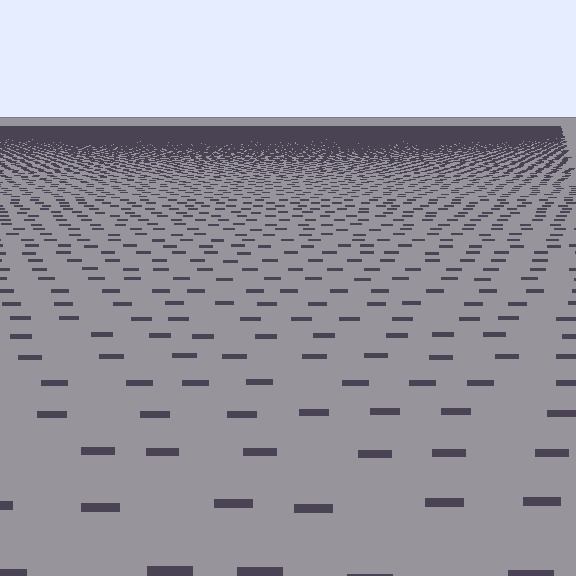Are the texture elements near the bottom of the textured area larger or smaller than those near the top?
Larger. Near the bottom, elements are closer to the viewer and appear at a bigger on-screen size.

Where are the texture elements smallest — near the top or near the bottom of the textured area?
Near the top.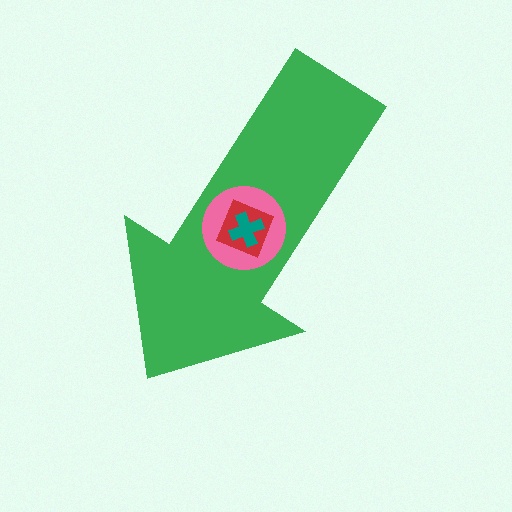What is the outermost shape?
The green arrow.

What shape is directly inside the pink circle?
The red square.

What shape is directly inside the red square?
The teal cross.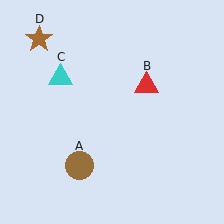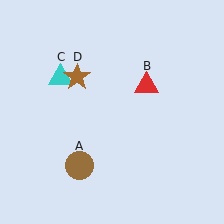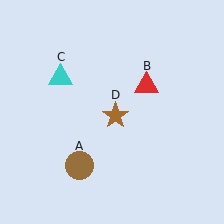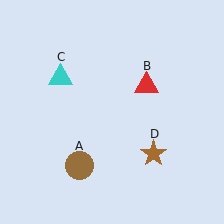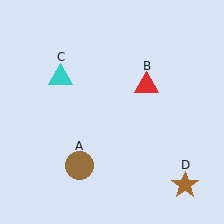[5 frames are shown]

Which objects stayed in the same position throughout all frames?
Brown circle (object A) and red triangle (object B) and cyan triangle (object C) remained stationary.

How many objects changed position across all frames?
1 object changed position: brown star (object D).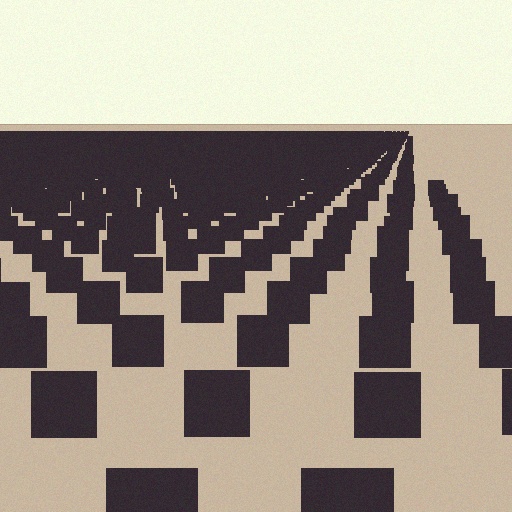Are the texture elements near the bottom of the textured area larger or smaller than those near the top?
Larger. Near the bottom, elements are closer to the viewer and appear at a bigger on-screen size.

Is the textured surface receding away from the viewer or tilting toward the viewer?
The surface is receding away from the viewer. Texture elements get smaller and denser toward the top.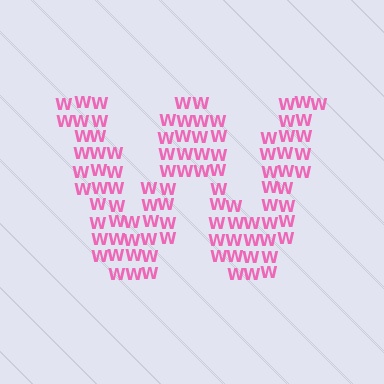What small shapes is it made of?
It is made of small letter W's.